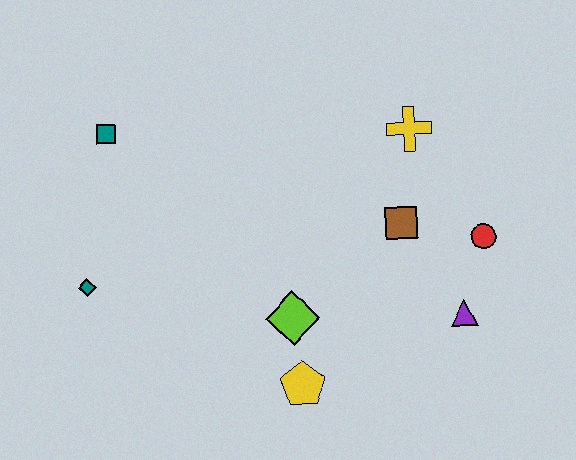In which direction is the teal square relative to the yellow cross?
The teal square is to the left of the yellow cross.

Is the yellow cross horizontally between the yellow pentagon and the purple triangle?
Yes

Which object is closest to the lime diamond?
The yellow pentagon is closest to the lime diamond.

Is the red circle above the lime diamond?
Yes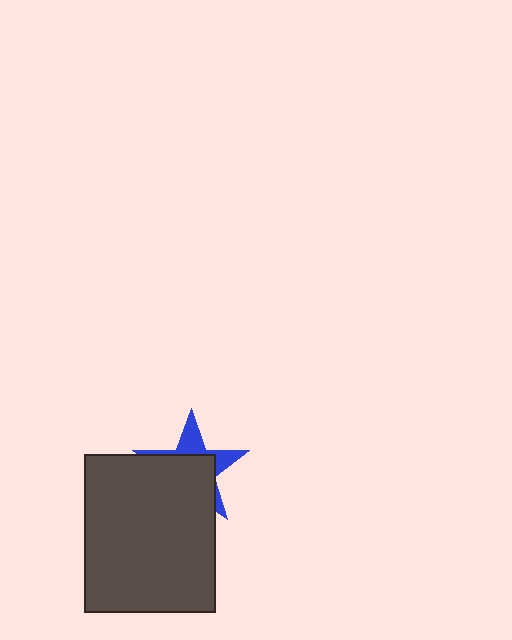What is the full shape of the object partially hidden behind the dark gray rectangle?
The partially hidden object is a blue star.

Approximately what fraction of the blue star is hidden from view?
Roughly 64% of the blue star is hidden behind the dark gray rectangle.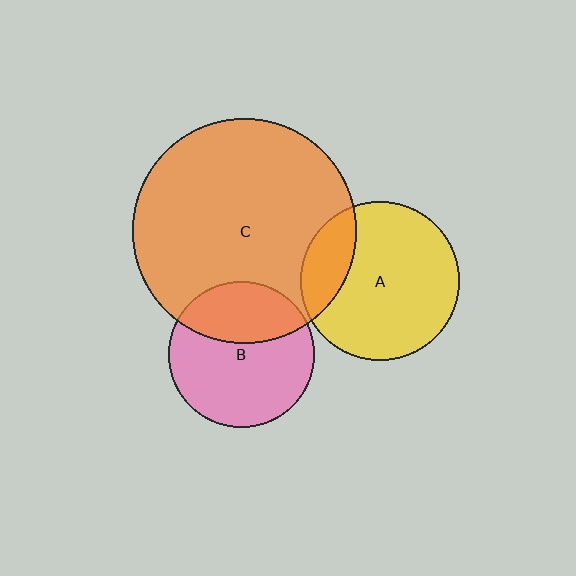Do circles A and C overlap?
Yes.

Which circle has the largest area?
Circle C (orange).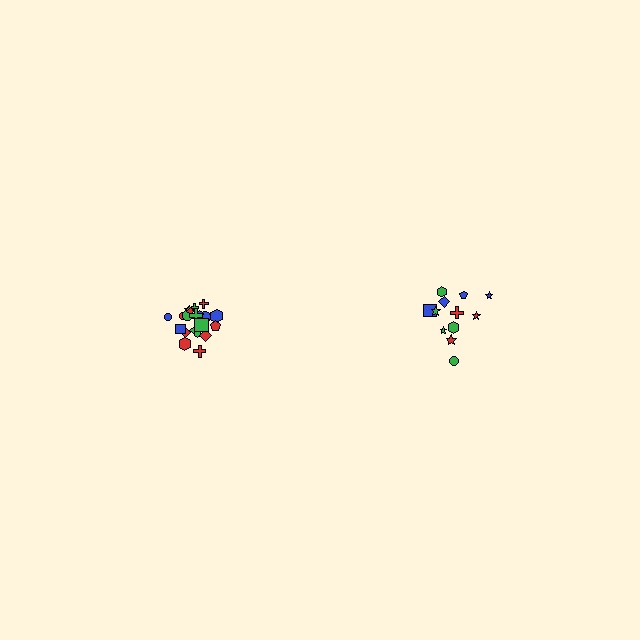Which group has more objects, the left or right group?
The left group.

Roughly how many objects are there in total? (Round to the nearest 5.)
Roughly 35 objects in total.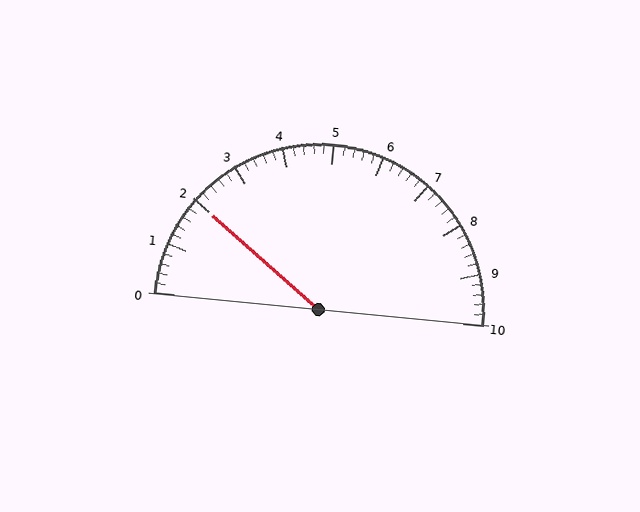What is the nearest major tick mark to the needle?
The nearest major tick mark is 2.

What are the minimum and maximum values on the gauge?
The gauge ranges from 0 to 10.